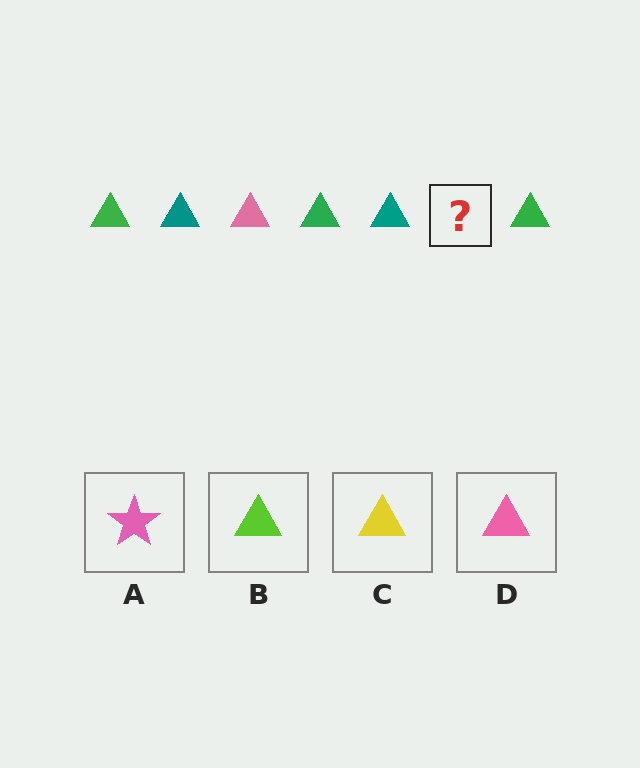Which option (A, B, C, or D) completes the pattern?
D.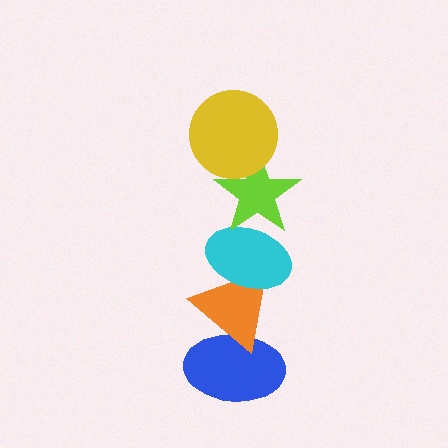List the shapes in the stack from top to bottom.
From top to bottom: the yellow circle, the lime star, the cyan ellipse, the orange triangle, the blue ellipse.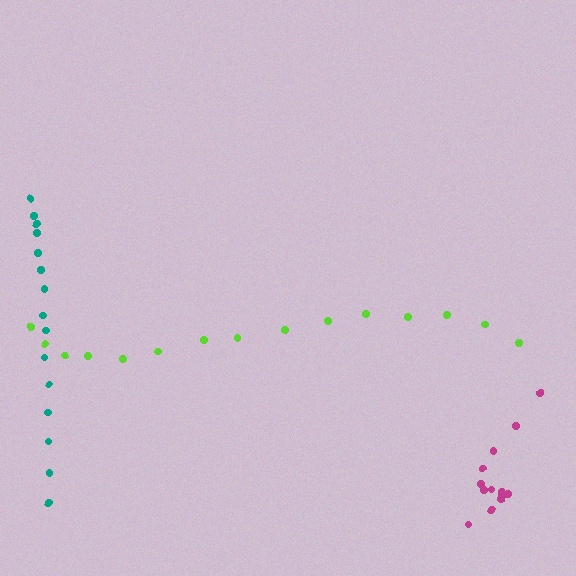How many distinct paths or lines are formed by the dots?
There are 3 distinct paths.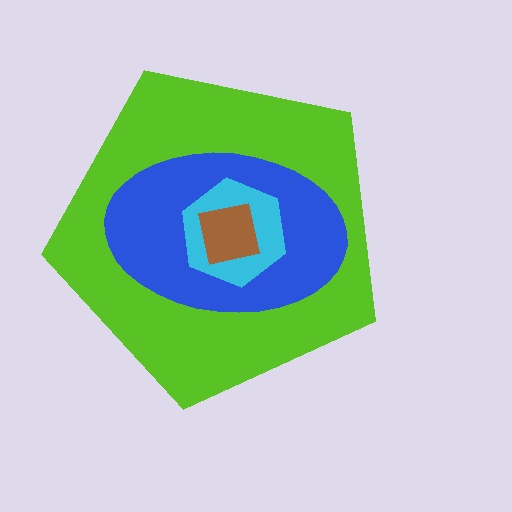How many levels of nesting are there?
4.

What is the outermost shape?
The lime pentagon.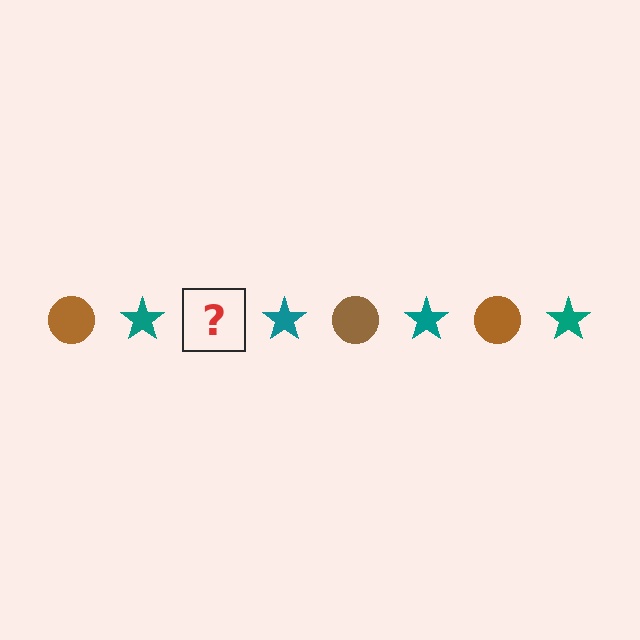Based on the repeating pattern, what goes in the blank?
The blank should be a brown circle.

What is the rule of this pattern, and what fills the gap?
The rule is that the pattern alternates between brown circle and teal star. The gap should be filled with a brown circle.